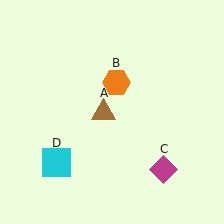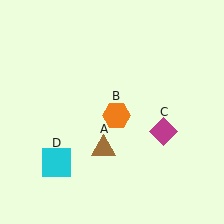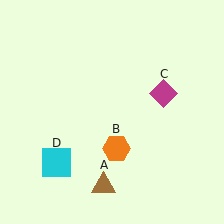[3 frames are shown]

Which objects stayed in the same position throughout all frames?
Cyan square (object D) remained stationary.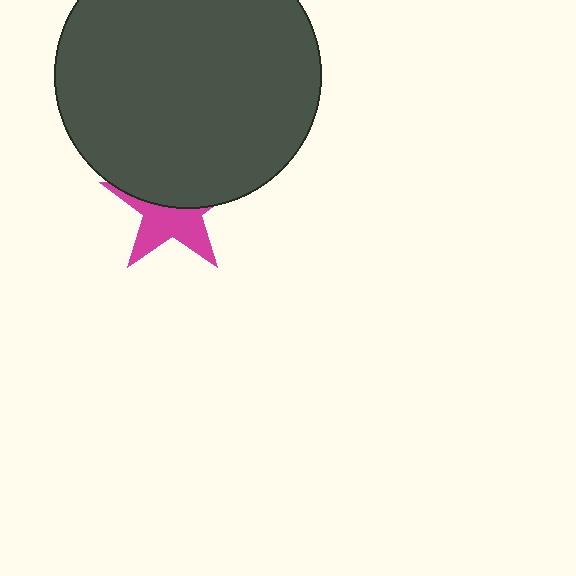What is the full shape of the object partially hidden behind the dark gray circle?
The partially hidden object is a magenta star.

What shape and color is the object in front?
The object in front is a dark gray circle.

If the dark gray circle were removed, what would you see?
You would see the complete magenta star.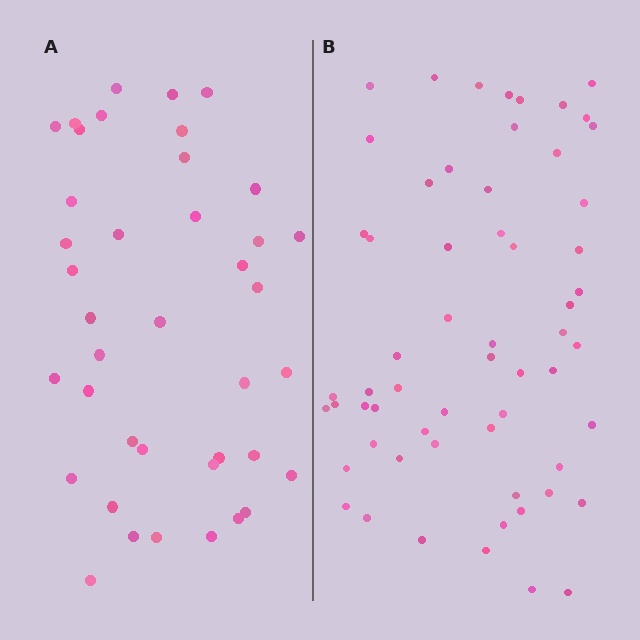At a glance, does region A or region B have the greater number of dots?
Region B (the right region) has more dots.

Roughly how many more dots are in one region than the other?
Region B has approximately 20 more dots than region A.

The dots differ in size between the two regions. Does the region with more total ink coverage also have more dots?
No. Region A has more total ink coverage because its dots are larger, but region B actually contains more individual dots. Total area can be misleading — the number of items is what matters here.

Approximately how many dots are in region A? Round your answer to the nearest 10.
About 40 dots.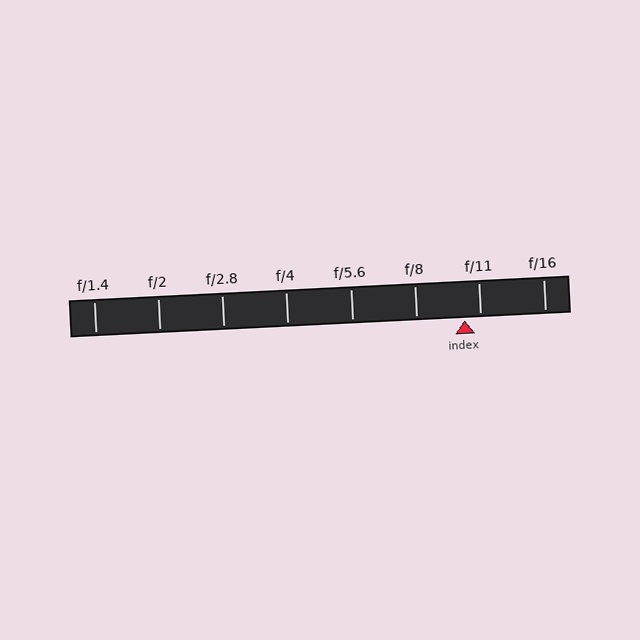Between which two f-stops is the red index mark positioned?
The index mark is between f/8 and f/11.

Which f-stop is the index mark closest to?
The index mark is closest to f/11.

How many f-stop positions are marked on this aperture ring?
There are 8 f-stop positions marked.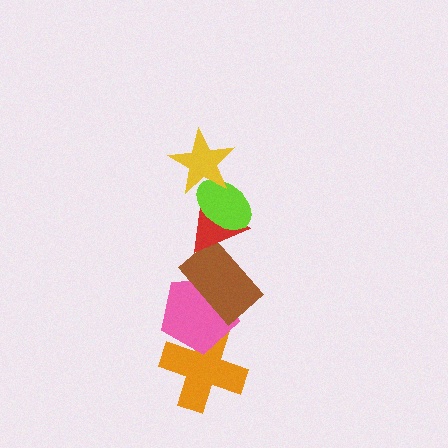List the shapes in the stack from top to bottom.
From top to bottom: the yellow star, the lime ellipse, the red triangle, the brown rectangle, the pink pentagon, the orange cross.